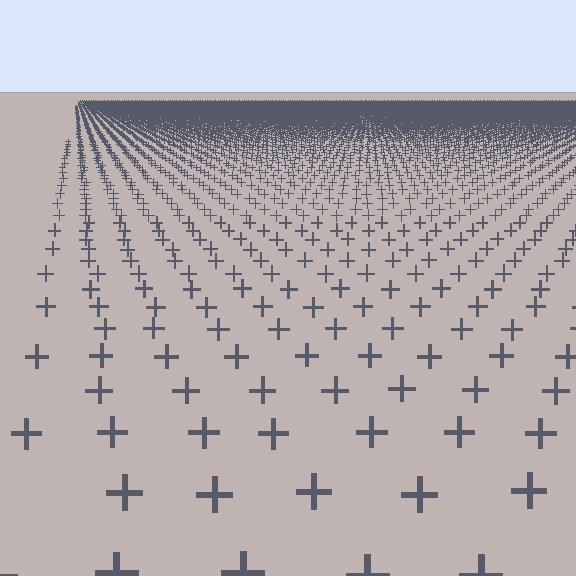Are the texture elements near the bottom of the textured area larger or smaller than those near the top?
Larger. Near the bottom, elements are closer to the viewer and appear at a bigger on-screen size.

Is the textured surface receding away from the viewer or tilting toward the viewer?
The surface is receding away from the viewer. Texture elements get smaller and denser toward the top.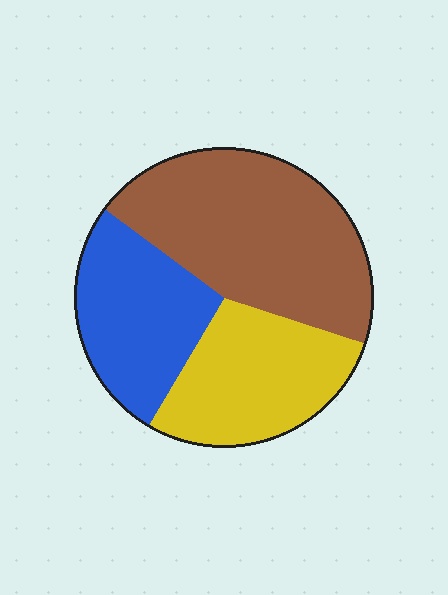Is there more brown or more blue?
Brown.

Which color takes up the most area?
Brown, at roughly 45%.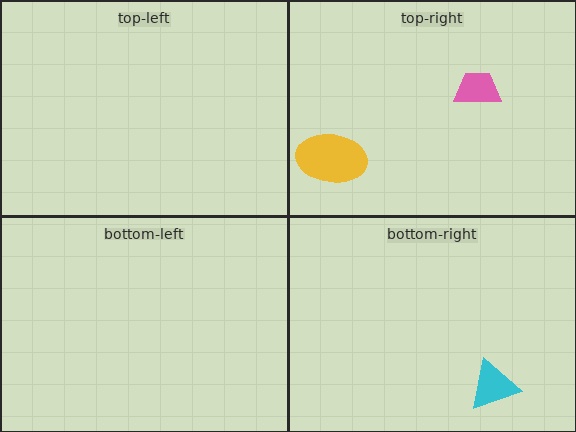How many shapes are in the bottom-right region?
1.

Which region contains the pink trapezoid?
The top-right region.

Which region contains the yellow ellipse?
The top-right region.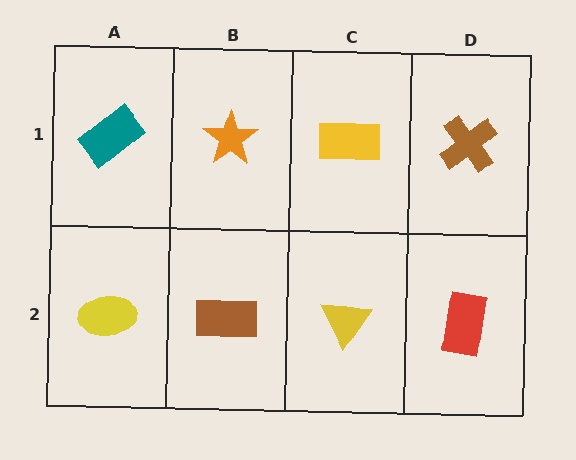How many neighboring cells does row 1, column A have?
2.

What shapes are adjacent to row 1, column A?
A yellow ellipse (row 2, column A), an orange star (row 1, column B).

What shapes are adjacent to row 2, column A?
A teal rectangle (row 1, column A), a brown rectangle (row 2, column B).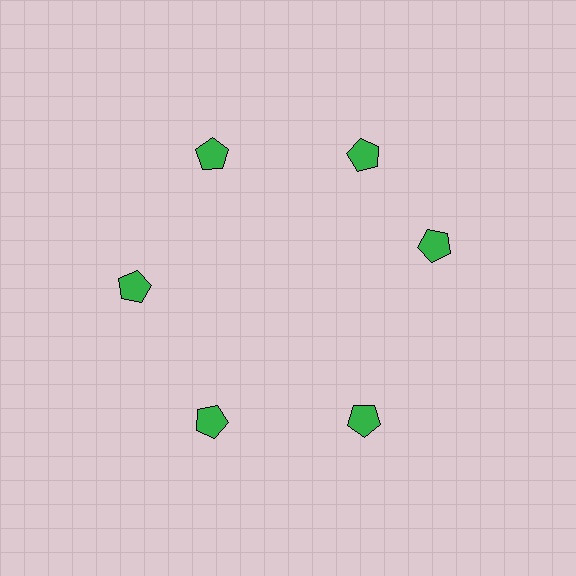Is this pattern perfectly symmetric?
No. The 6 green pentagons are arranged in a ring, but one element near the 3 o'clock position is rotated out of alignment along the ring, breaking the 6-fold rotational symmetry.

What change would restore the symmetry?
The symmetry would be restored by rotating it back into even spacing with its neighbors so that all 6 pentagons sit at equal angles and equal distance from the center.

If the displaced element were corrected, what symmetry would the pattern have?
It would have 6-fold rotational symmetry — the pattern would map onto itself every 60 degrees.